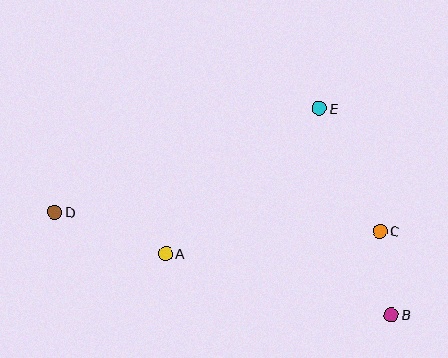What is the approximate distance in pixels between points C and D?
The distance between C and D is approximately 325 pixels.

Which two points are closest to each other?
Points B and C are closest to each other.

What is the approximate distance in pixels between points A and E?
The distance between A and E is approximately 211 pixels.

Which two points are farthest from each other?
Points B and D are farthest from each other.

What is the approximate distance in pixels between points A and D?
The distance between A and D is approximately 118 pixels.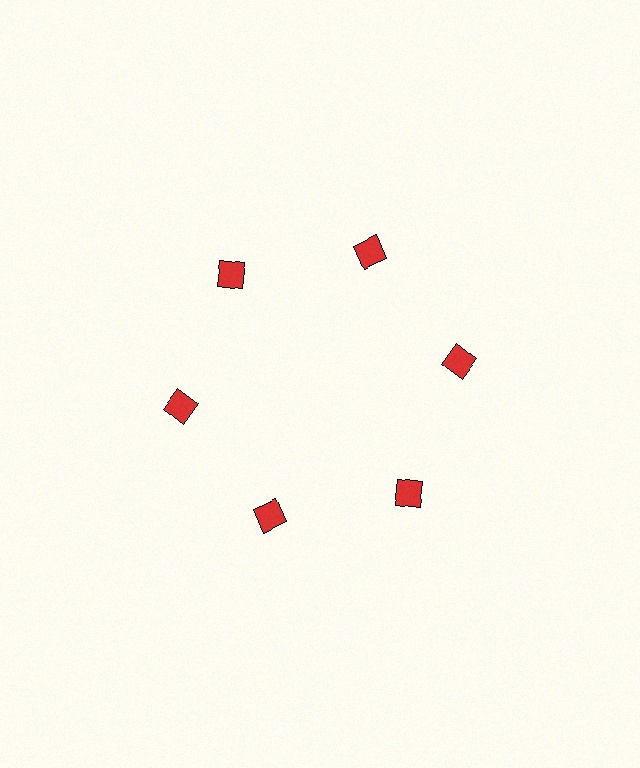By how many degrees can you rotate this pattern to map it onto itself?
The pattern maps onto itself every 60 degrees of rotation.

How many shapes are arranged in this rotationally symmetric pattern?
There are 6 shapes, arranged in 6 groups of 1.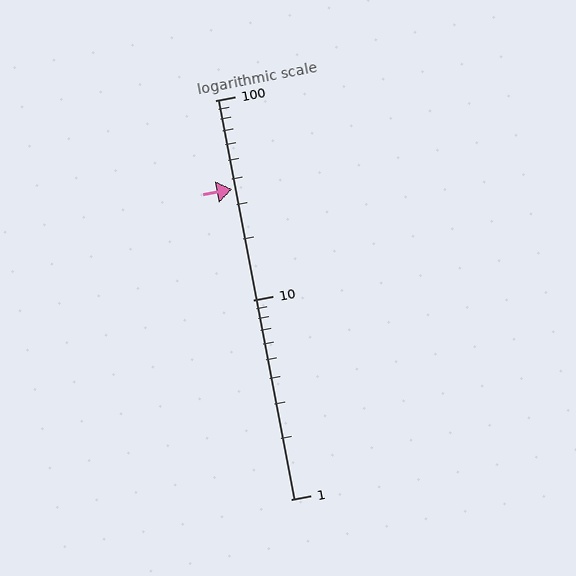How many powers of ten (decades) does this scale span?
The scale spans 2 decades, from 1 to 100.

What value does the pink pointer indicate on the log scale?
The pointer indicates approximately 36.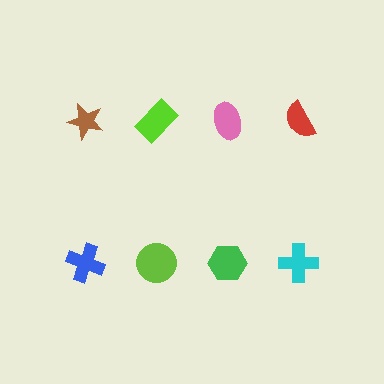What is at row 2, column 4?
A cyan cross.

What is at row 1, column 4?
A red semicircle.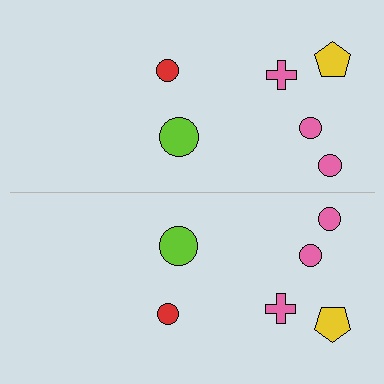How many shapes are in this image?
There are 12 shapes in this image.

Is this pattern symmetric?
Yes, this pattern has bilateral (reflection) symmetry.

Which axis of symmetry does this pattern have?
The pattern has a horizontal axis of symmetry running through the center of the image.